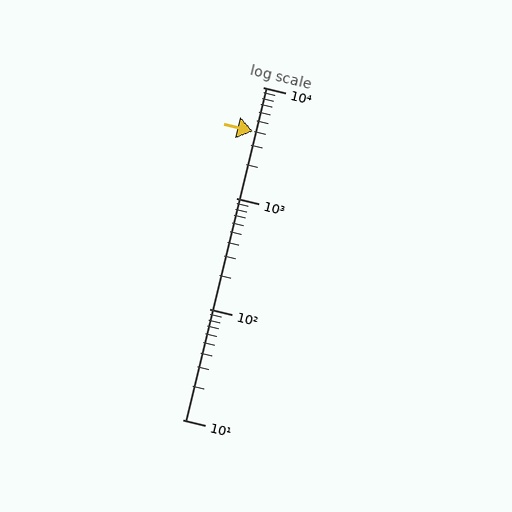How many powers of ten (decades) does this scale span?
The scale spans 3 decades, from 10 to 10000.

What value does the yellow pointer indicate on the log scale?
The pointer indicates approximately 4000.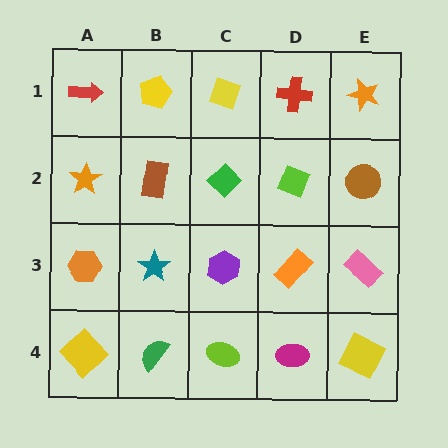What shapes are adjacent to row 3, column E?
A brown circle (row 2, column E), a yellow square (row 4, column E), an orange rectangle (row 3, column D).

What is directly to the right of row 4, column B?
A lime ellipse.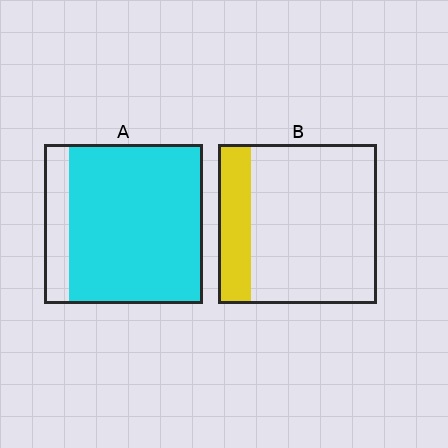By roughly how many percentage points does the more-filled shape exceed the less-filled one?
By roughly 65 percentage points (A over B).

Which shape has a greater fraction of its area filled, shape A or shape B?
Shape A.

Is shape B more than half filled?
No.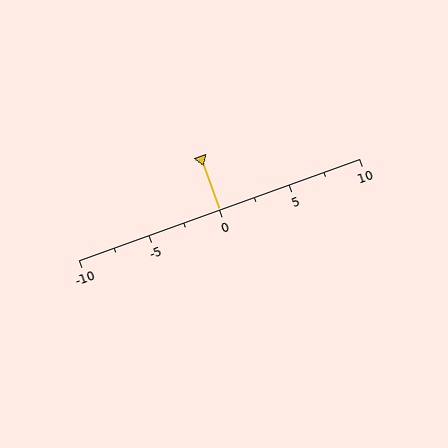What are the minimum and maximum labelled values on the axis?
The axis runs from -10 to 10.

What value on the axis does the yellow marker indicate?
The marker indicates approximately 0.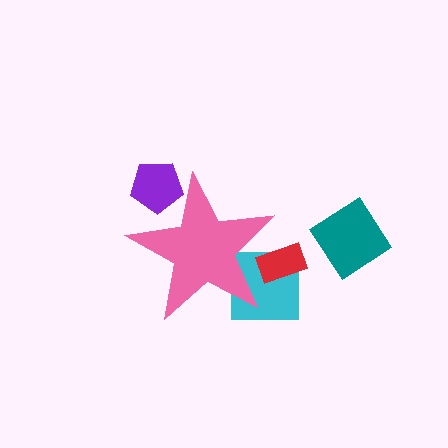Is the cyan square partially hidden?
Yes, the cyan square is partially hidden behind the pink star.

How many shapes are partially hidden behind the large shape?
3 shapes are partially hidden.